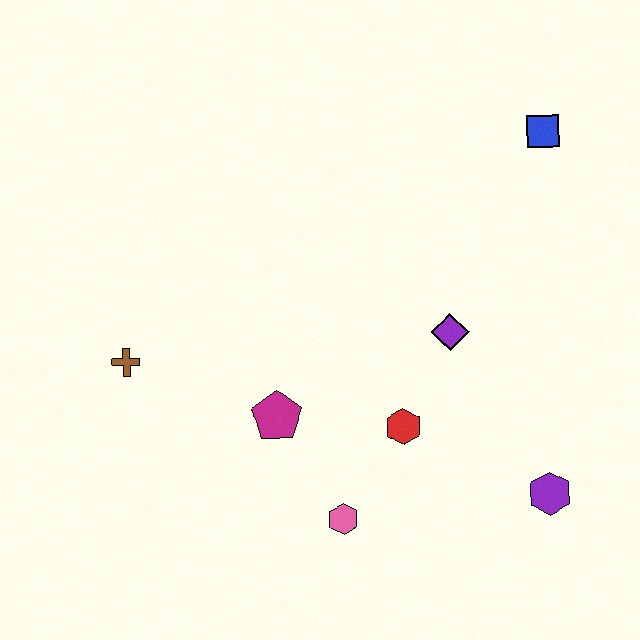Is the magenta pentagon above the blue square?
No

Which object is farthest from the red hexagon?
The blue square is farthest from the red hexagon.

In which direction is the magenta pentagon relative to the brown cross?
The magenta pentagon is to the right of the brown cross.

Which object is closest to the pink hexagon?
The red hexagon is closest to the pink hexagon.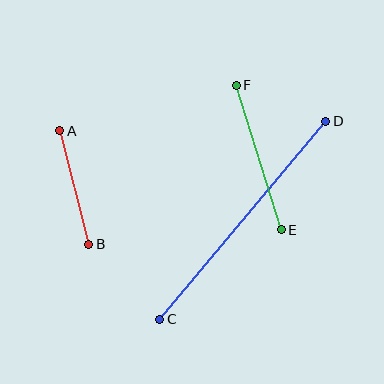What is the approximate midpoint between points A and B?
The midpoint is at approximately (74, 188) pixels.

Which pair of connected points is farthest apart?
Points C and D are farthest apart.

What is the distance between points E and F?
The distance is approximately 151 pixels.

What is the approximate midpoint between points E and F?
The midpoint is at approximately (259, 158) pixels.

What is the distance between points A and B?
The distance is approximately 117 pixels.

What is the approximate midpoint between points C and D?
The midpoint is at approximately (243, 220) pixels.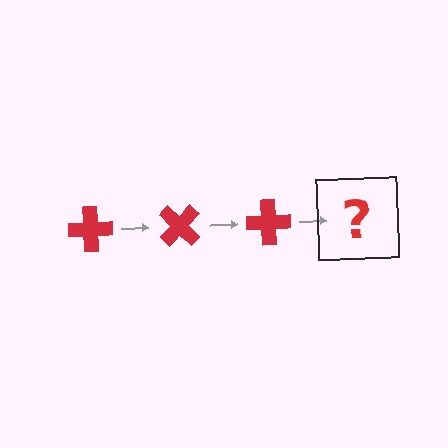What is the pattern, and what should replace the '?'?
The pattern is that the cross rotates 45 degrees each step. The '?' should be a red cross rotated 135 degrees.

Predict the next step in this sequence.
The next step is a red cross rotated 135 degrees.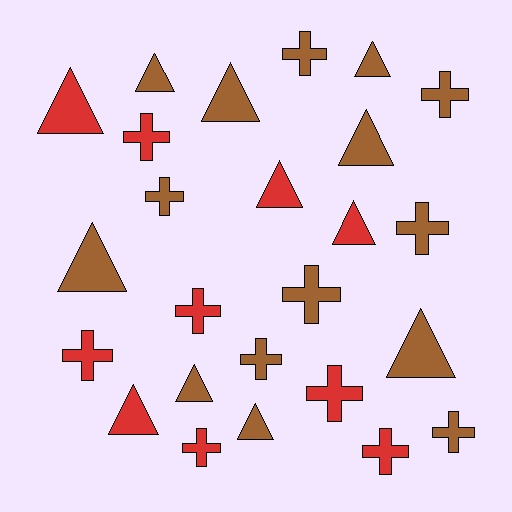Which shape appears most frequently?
Cross, with 13 objects.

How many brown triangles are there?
There are 8 brown triangles.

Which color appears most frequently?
Brown, with 15 objects.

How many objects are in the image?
There are 25 objects.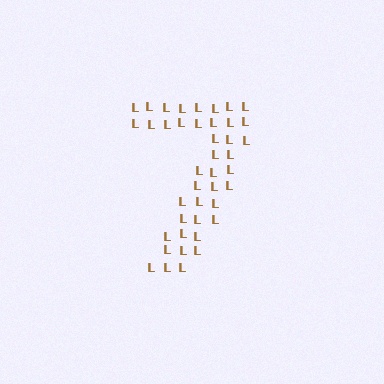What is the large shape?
The large shape is the digit 7.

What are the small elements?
The small elements are letter L's.